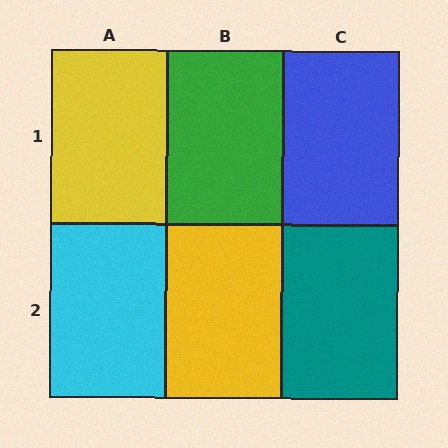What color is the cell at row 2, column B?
Yellow.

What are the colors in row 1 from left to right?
Yellow, green, blue.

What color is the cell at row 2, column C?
Teal.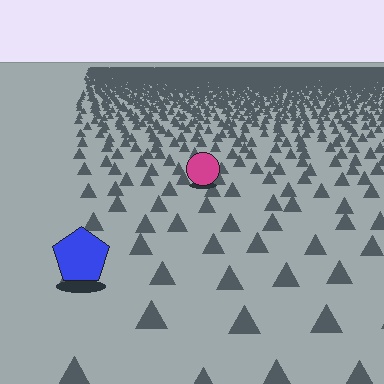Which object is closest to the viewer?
The blue pentagon is closest. The texture marks near it are larger and more spread out.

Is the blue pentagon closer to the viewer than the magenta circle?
Yes. The blue pentagon is closer — you can tell from the texture gradient: the ground texture is coarser near it.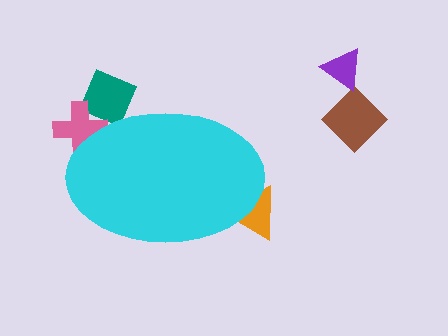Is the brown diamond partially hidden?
No, the brown diamond is fully visible.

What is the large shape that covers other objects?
A cyan ellipse.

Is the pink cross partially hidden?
Yes, the pink cross is partially hidden behind the cyan ellipse.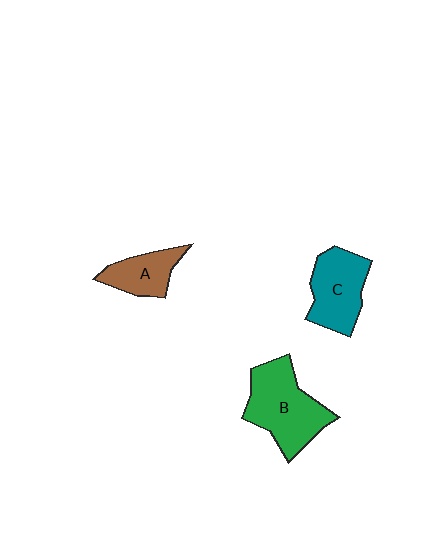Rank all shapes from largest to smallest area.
From largest to smallest: B (green), C (teal), A (brown).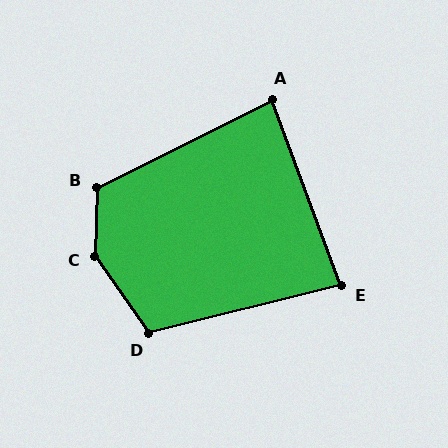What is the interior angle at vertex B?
Approximately 117 degrees (obtuse).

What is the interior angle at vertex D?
Approximately 111 degrees (obtuse).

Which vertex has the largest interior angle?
C, at approximately 144 degrees.